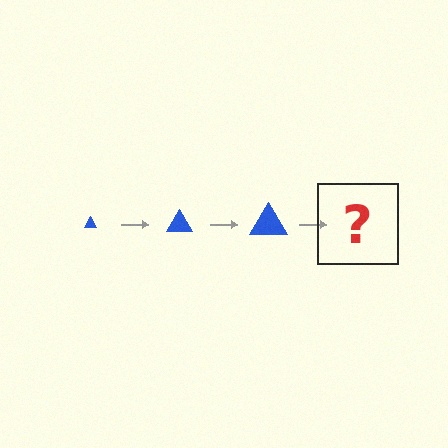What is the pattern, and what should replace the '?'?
The pattern is that the triangle gets progressively larger each step. The '?' should be a blue triangle, larger than the previous one.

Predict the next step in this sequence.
The next step is a blue triangle, larger than the previous one.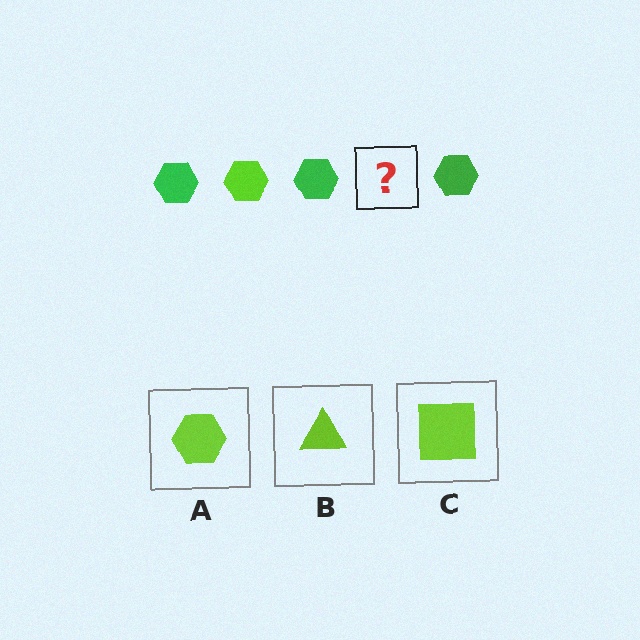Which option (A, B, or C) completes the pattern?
A.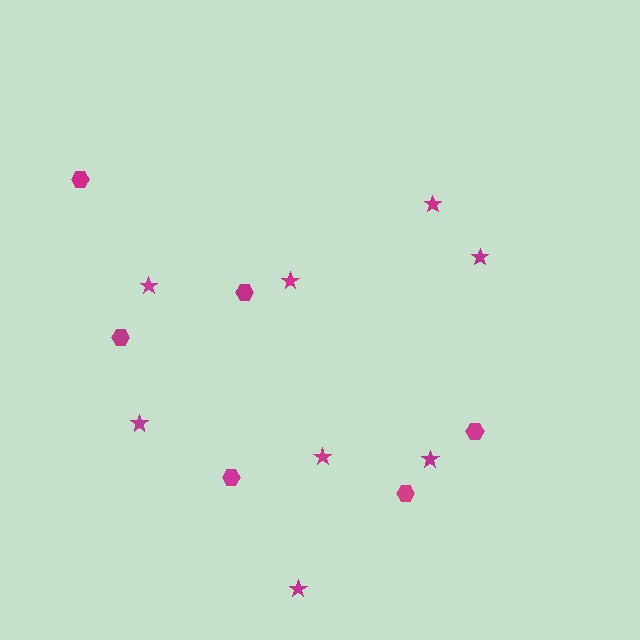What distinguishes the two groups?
There are 2 groups: one group of hexagons (6) and one group of stars (8).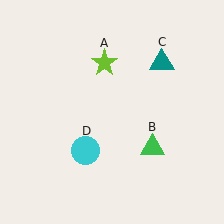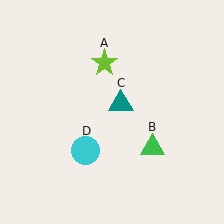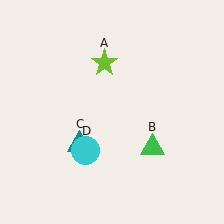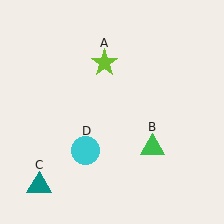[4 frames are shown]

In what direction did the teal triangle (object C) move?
The teal triangle (object C) moved down and to the left.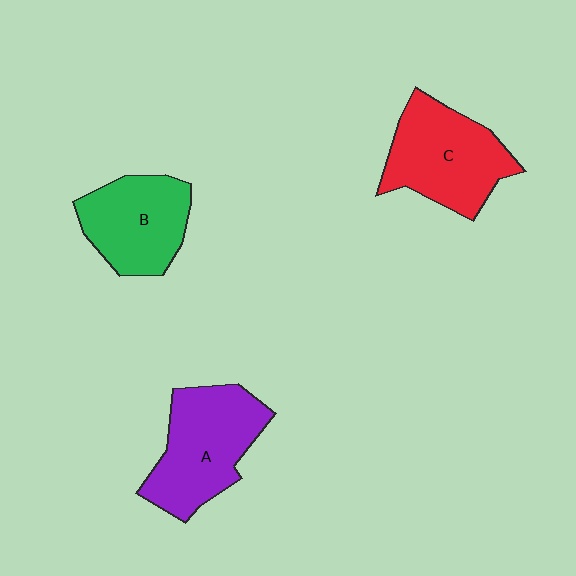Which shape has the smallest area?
Shape B (green).